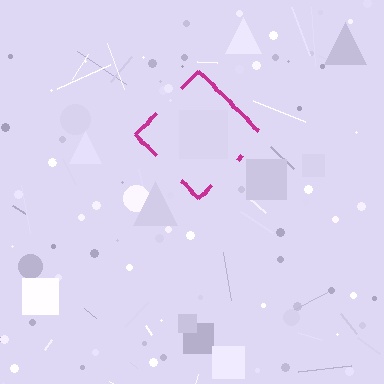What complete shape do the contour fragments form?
The contour fragments form a diamond.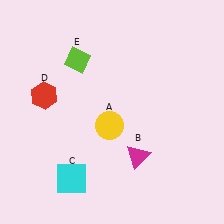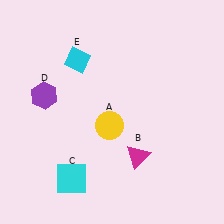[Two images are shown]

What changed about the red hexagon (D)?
In Image 1, D is red. In Image 2, it changed to purple.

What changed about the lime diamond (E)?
In Image 1, E is lime. In Image 2, it changed to cyan.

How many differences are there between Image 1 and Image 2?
There are 2 differences between the two images.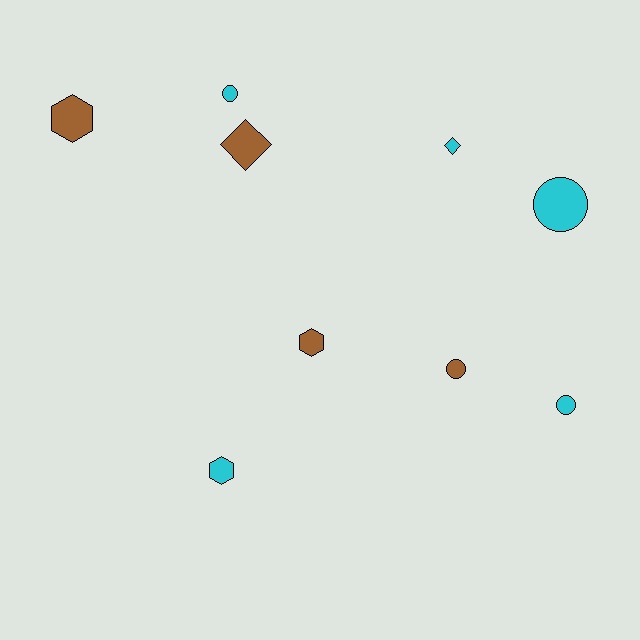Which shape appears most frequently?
Circle, with 4 objects.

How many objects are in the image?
There are 9 objects.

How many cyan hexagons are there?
There is 1 cyan hexagon.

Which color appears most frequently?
Cyan, with 5 objects.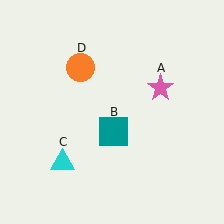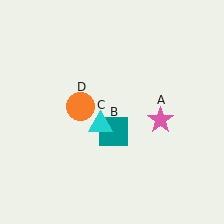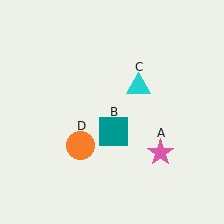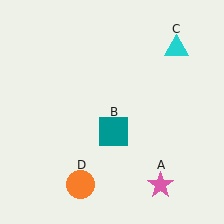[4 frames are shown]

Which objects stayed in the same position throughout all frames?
Teal square (object B) remained stationary.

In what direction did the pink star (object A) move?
The pink star (object A) moved down.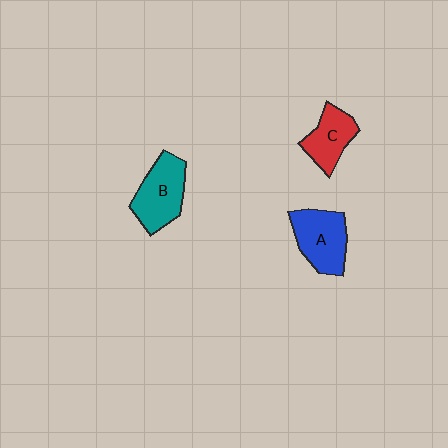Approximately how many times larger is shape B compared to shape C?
Approximately 1.3 times.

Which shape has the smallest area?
Shape C (red).